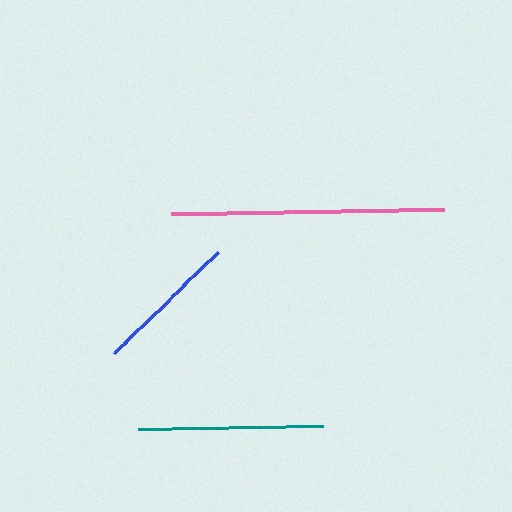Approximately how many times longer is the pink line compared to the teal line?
The pink line is approximately 1.5 times the length of the teal line.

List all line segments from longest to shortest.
From longest to shortest: pink, teal, blue.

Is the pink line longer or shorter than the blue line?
The pink line is longer than the blue line.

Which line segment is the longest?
The pink line is the longest at approximately 274 pixels.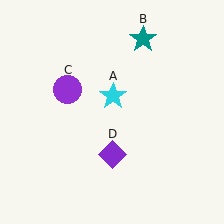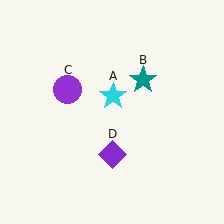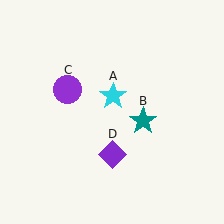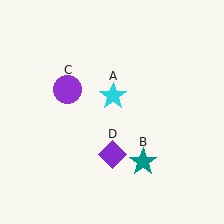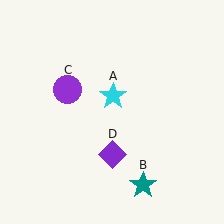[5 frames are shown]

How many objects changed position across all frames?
1 object changed position: teal star (object B).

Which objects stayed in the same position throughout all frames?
Cyan star (object A) and purple circle (object C) and purple diamond (object D) remained stationary.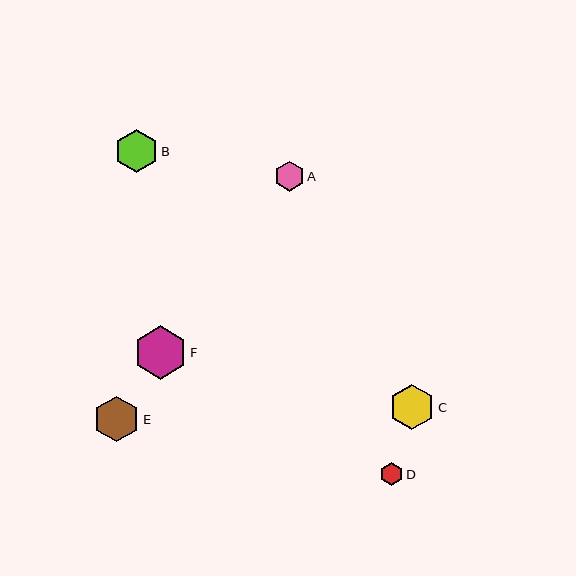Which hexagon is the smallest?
Hexagon D is the smallest with a size of approximately 23 pixels.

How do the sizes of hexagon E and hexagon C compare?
Hexagon E and hexagon C are approximately the same size.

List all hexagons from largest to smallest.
From largest to smallest: F, E, C, B, A, D.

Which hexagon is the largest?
Hexagon F is the largest with a size of approximately 54 pixels.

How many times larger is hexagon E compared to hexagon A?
Hexagon E is approximately 1.5 times the size of hexagon A.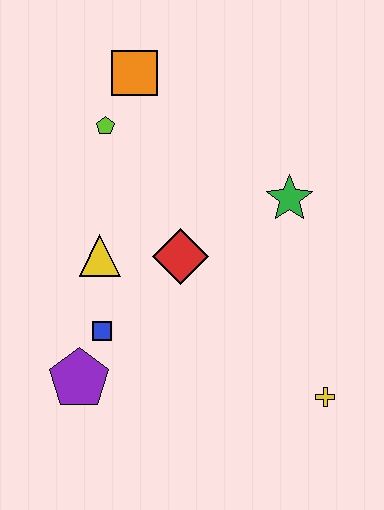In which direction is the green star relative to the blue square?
The green star is to the right of the blue square.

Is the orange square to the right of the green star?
No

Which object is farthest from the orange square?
The yellow cross is farthest from the orange square.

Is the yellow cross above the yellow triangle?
No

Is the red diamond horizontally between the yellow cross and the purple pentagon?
Yes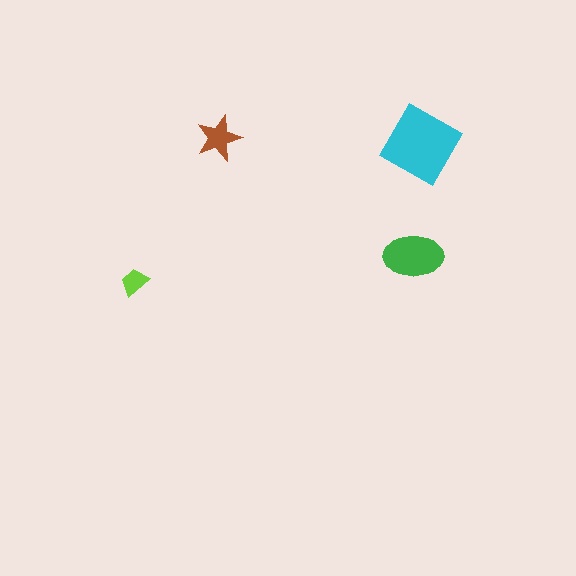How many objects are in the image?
There are 4 objects in the image.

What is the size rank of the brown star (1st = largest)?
3rd.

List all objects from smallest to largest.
The lime trapezoid, the brown star, the green ellipse, the cyan square.